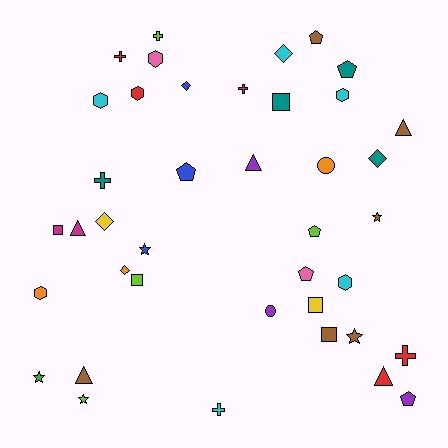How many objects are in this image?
There are 40 objects.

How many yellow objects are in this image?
There are 2 yellow objects.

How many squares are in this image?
There are 5 squares.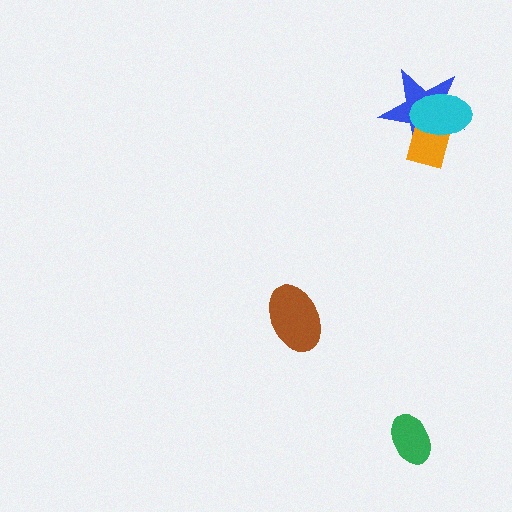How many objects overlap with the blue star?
2 objects overlap with the blue star.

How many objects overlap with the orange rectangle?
2 objects overlap with the orange rectangle.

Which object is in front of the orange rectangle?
The cyan ellipse is in front of the orange rectangle.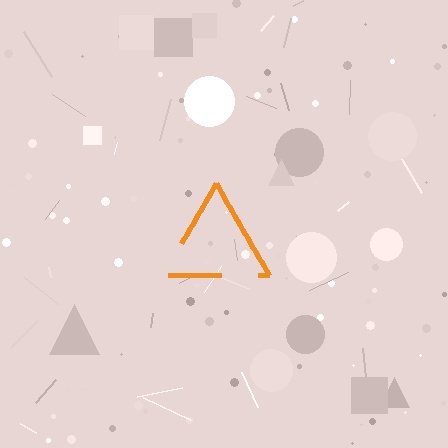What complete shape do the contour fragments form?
The contour fragments form a triangle.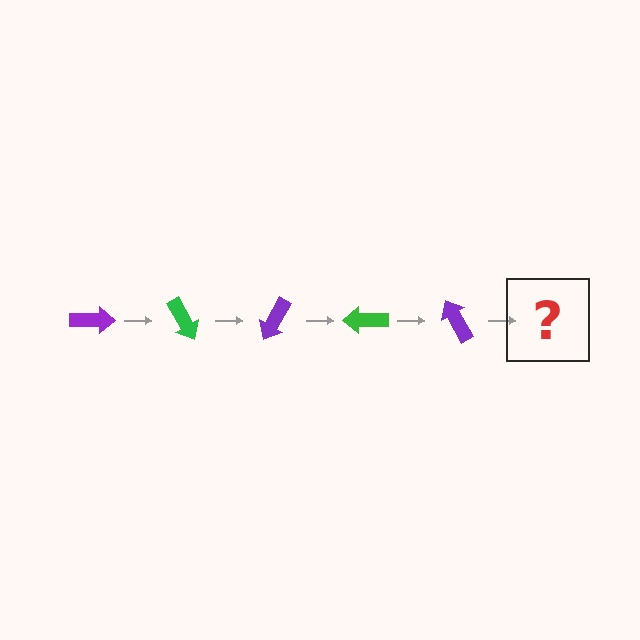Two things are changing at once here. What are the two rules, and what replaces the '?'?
The two rules are that it rotates 60 degrees each step and the color cycles through purple and green. The '?' should be a green arrow, rotated 300 degrees from the start.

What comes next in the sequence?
The next element should be a green arrow, rotated 300 degrees from the start.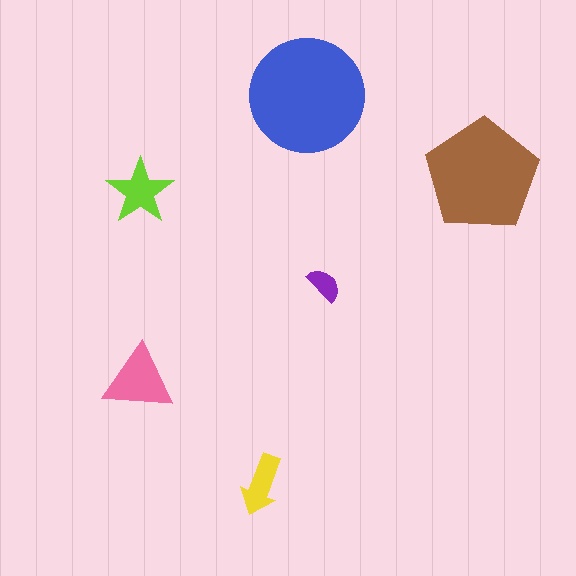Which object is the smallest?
The purple semicircle.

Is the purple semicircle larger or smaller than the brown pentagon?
Smaller.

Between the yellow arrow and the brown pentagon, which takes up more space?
The brown pentagon.